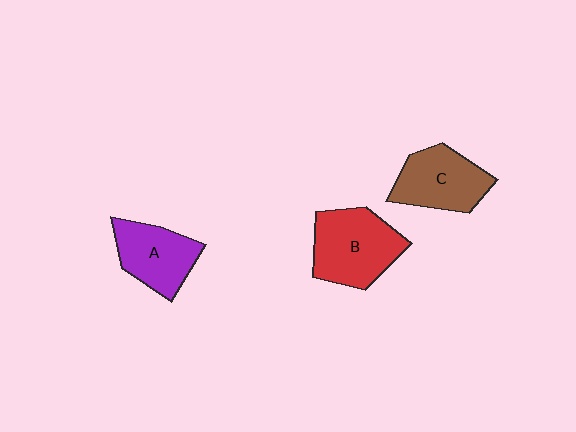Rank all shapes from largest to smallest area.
From largest to smallest: B (red), C (brown), A (purple).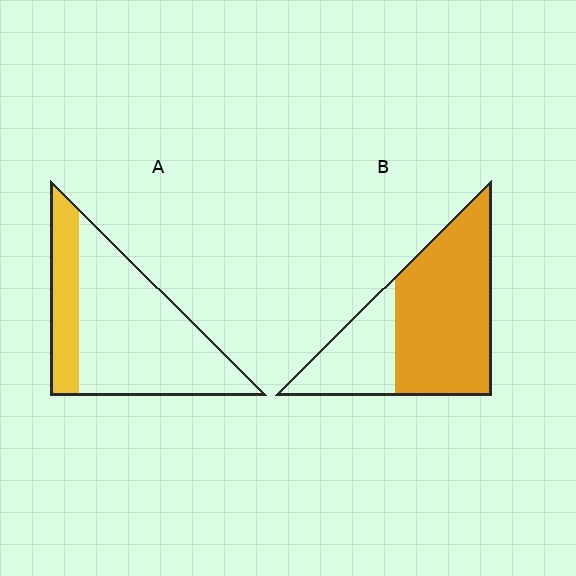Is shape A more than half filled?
No.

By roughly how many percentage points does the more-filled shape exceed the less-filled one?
By roughly 45 percentage points (B over A).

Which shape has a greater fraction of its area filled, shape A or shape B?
Shape B.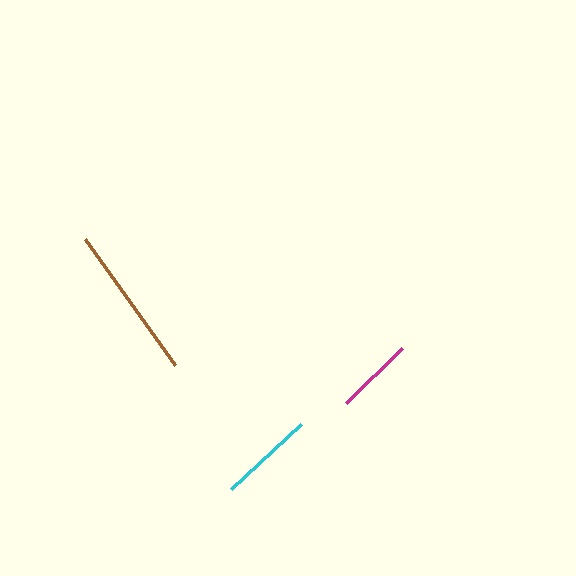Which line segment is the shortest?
The magenta line is the shortest at approximately 78 pixels.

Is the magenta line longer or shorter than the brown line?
The brown line is longer than the magenta line.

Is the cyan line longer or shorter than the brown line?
The brown line is longer than the cyan line.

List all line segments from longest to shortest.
From longest to shortest: brown, cyan, magenta.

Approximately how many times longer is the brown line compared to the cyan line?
The brown line is approximately 1.6 times the length of the cyan line.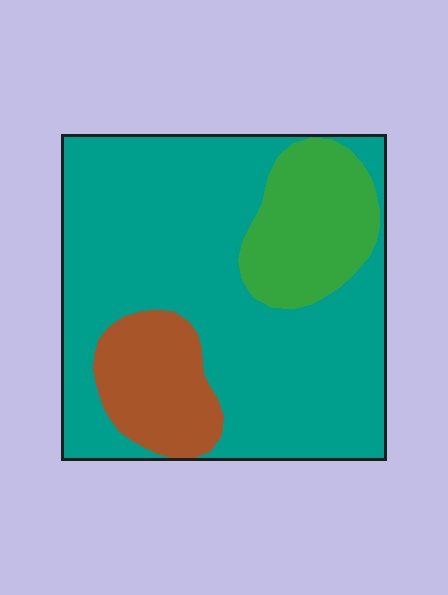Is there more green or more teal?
Teal.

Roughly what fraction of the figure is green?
Green takes up less than a sixth of the figure.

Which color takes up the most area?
Teal, at roughly 70%.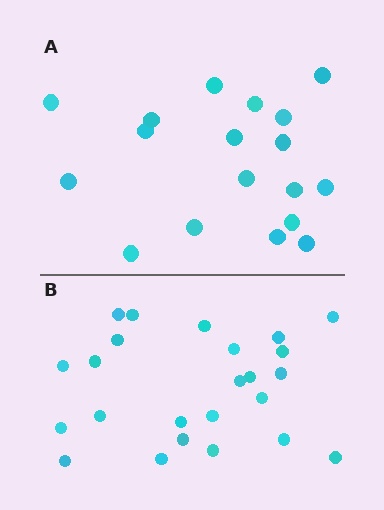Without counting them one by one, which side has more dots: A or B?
Region B (the bottom region) has more dots.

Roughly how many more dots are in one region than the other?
Region B has about 6 more dots than region A.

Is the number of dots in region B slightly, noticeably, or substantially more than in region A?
Region B has noticeably more, but not dramatically so. The ratio is roughly 1.3 to 1.